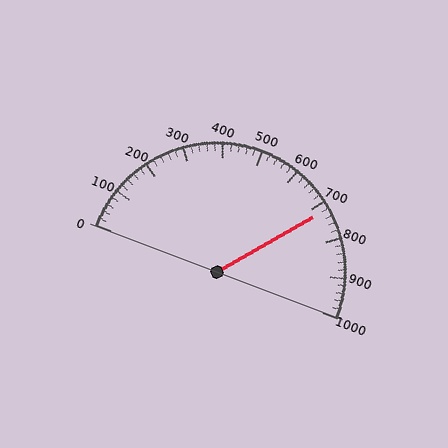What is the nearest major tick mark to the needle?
The nearest major tick mark is 700.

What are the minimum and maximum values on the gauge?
The gauge ranges from 0 to 1000.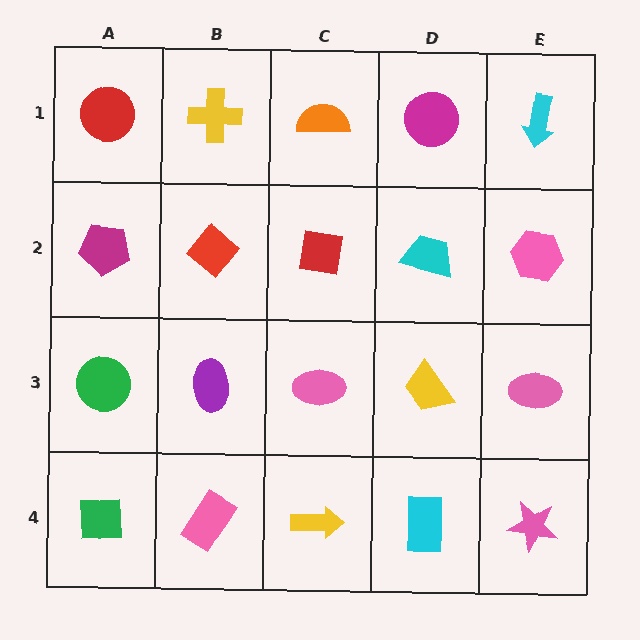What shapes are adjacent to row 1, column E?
A pink hexagon (row 2, column E), a magenta circle (row 1, column D).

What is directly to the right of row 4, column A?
A pink rectangle.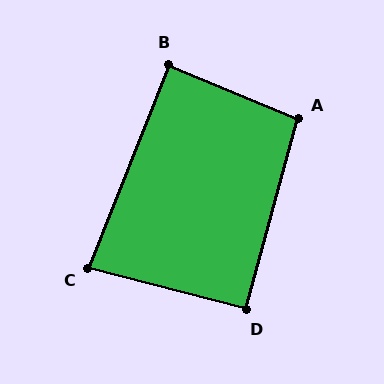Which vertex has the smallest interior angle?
C, at approximately 83 degrees.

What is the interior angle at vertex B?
Approximately 89 degrees (approximately right).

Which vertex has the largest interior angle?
A, at approximately 97 degrees.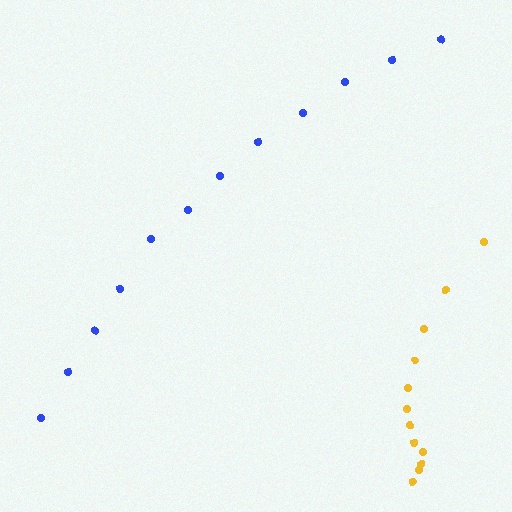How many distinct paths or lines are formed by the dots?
There are 2 distinct paths.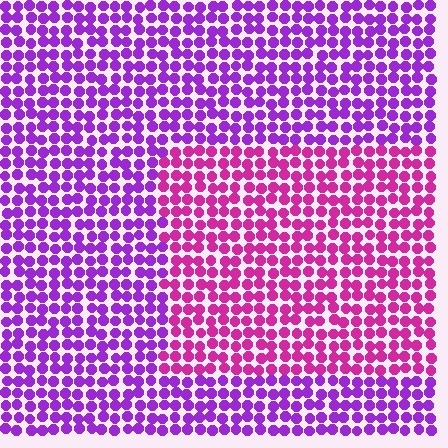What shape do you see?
I see a rectangle.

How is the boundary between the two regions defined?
The boundary is defined purely by a slight shift in hue (about 38 degrees). Spacing, size, and orientation are identical on both sides.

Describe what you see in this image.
The image is filled with small purple elements in a uniform arrangement. A rectangle-shaped region is visible where the elements are tinted to a slightly different hue, forming a subtle color boundary.